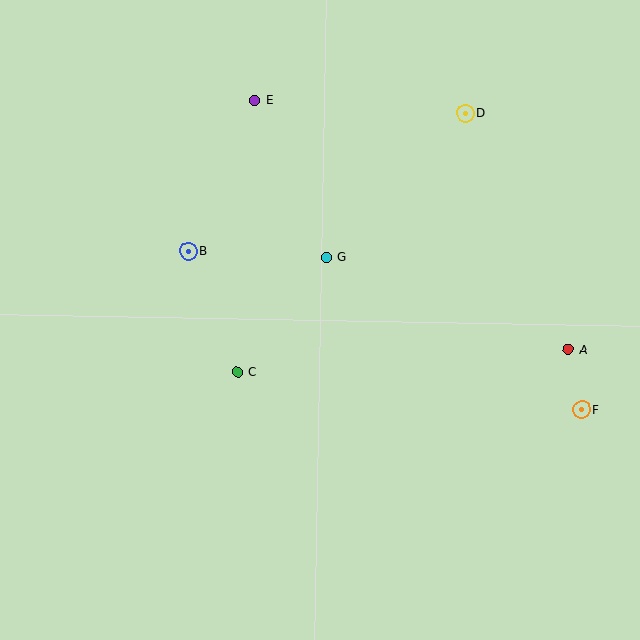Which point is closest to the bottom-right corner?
Point F is closest to the bottom-right corner.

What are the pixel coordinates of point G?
Point G is at (326, 257).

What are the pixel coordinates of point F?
Point F is at (582, 409).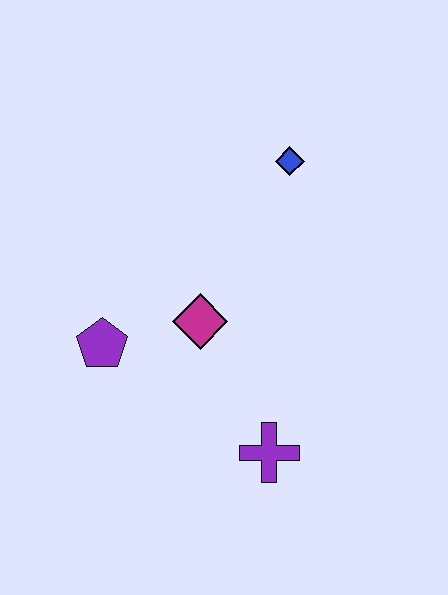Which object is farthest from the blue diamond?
The purple cross is farthest from the blue diamond.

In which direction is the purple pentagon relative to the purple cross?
The purple pentagon is to the left of the purple cross.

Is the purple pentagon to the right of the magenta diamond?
No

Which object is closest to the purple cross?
The magenta diamond is closest to the purple cross.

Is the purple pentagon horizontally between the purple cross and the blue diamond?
No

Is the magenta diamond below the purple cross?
No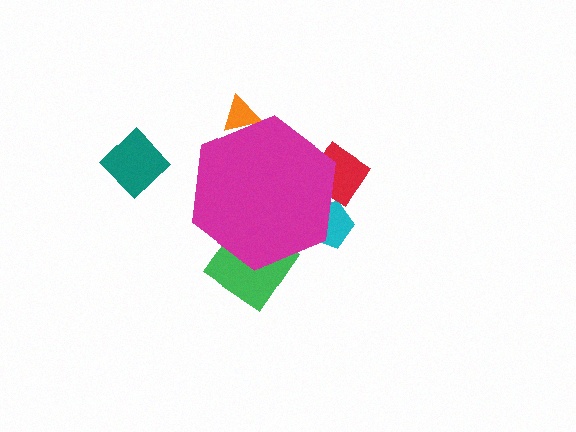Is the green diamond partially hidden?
Yes, the green diamond is partially hidden behind the magenta hexagon.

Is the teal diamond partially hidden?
No, the teal diamond is fully visible.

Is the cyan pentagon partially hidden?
Yes, the cyan pentagon is partially hidden behind the magenta hexagon.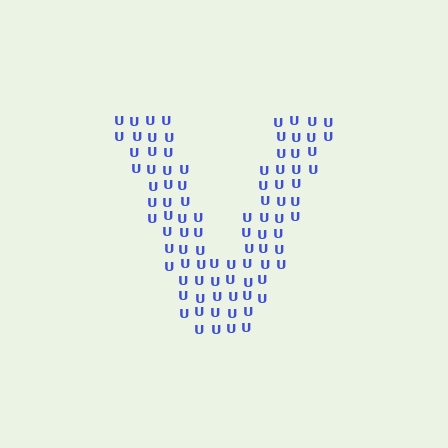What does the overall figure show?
The overall figure shows the letter V.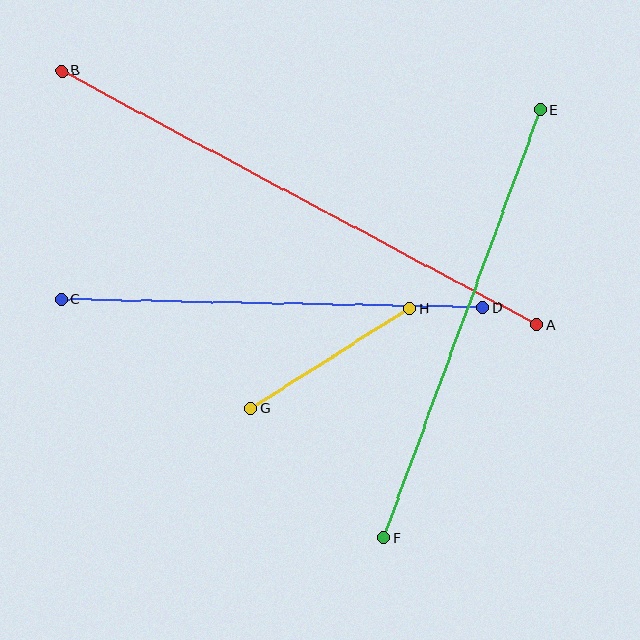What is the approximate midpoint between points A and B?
The midpoint is at approximately (299, 198) pixels.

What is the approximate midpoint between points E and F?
The midpoint is at approximately (462, 324) pixels.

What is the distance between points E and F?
The distance is approximately 456 pixels.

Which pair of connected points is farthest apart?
Points A and B are farthest apart.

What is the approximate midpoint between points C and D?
The midpoint is at approximately (272, 304) pixels.